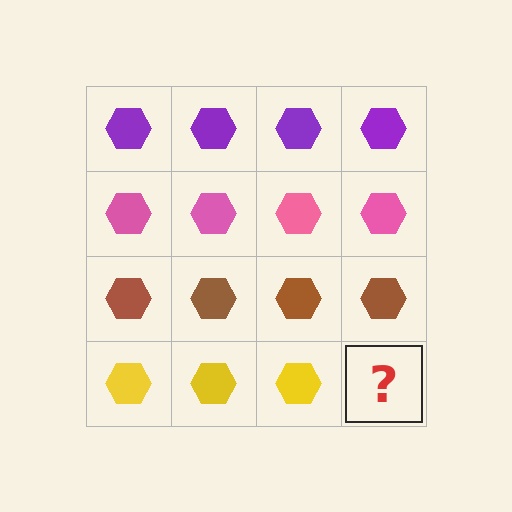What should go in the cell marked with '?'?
The missing cell should contain a yellow hexagon.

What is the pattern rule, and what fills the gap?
The rule is that each row has a consistent color. The gap should be filled with a yellow hexagon.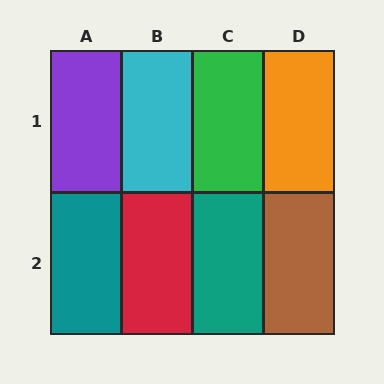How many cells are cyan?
1 cell is cyan.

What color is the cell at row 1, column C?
Green.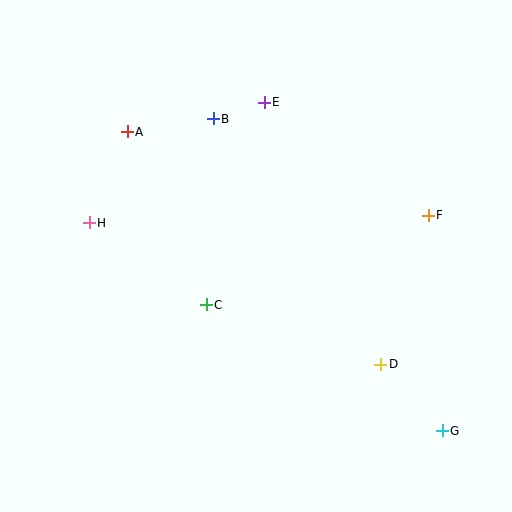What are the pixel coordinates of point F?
Point F is at (428, 215).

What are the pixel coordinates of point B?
Point B is at (213, 119).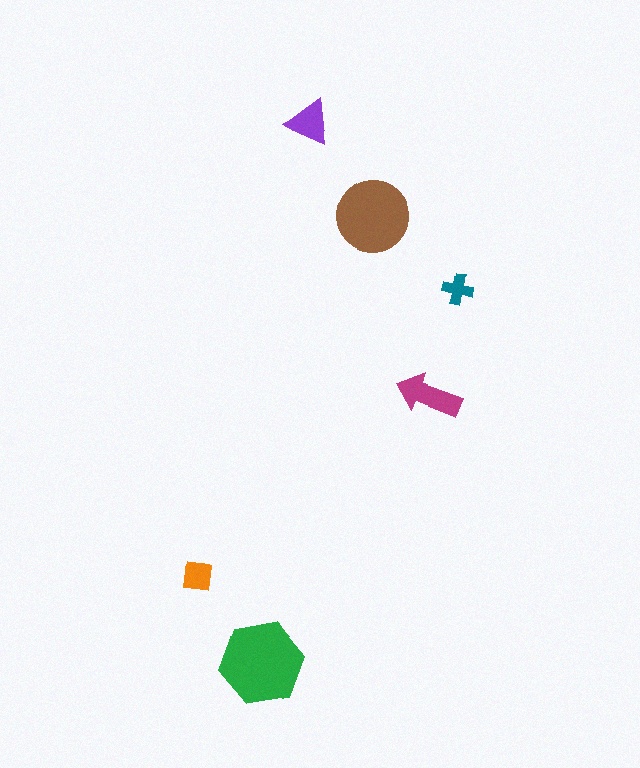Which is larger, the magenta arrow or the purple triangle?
The magenta arrow.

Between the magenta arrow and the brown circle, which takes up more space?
The brown circle.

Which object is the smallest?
The teal cross.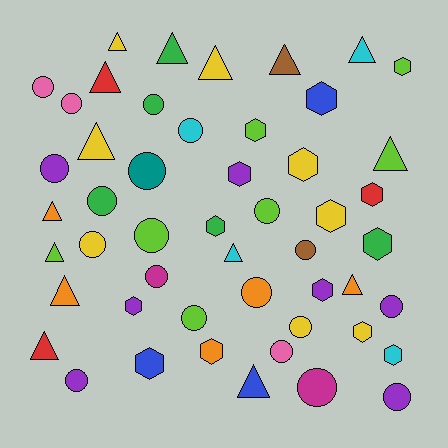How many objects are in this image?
There are 50 objects.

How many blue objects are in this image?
There are 3 blue objects.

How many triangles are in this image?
There are 15 triangles.